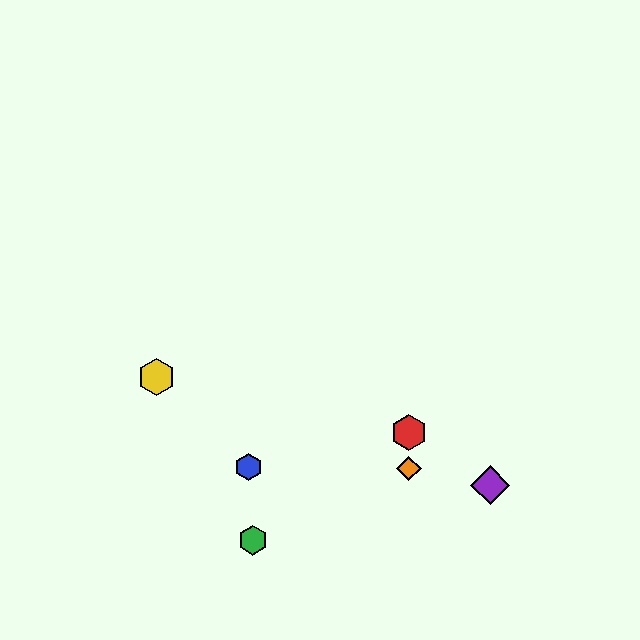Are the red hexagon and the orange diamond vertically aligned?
Yes, both are at x≈409.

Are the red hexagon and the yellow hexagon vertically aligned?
No, the red hexagon is at x≈409 and the yellow hexagon is at x≈156.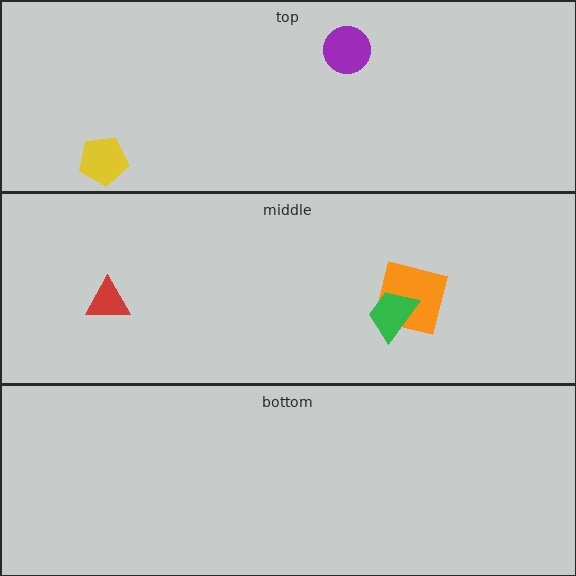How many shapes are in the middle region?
3.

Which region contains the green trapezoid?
The middle region.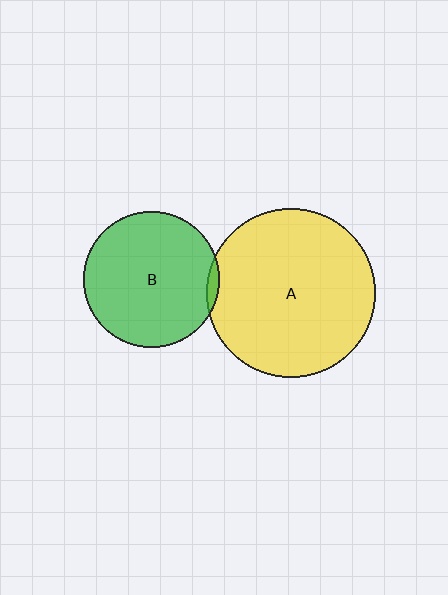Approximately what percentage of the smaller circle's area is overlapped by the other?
Approximately 5%.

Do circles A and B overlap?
Yes.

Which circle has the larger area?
Circle A (yellow).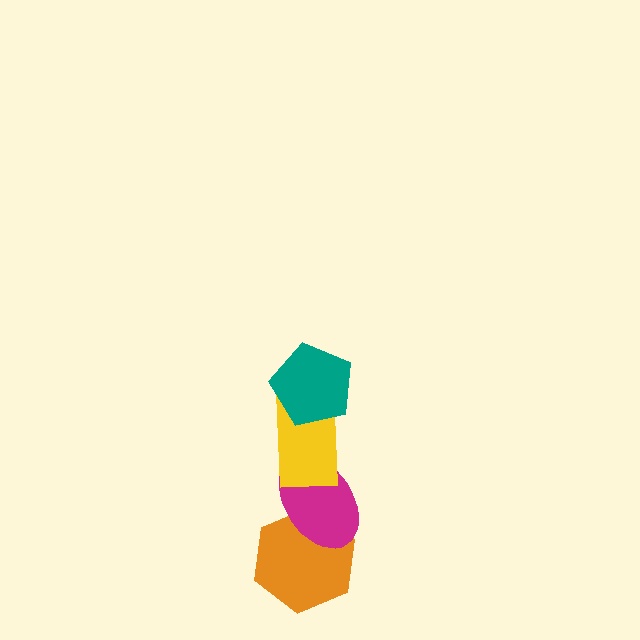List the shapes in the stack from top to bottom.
From top to bottom: the teal pentagon, the yellow rectangle, the magenta ellipse, the orange hexagon.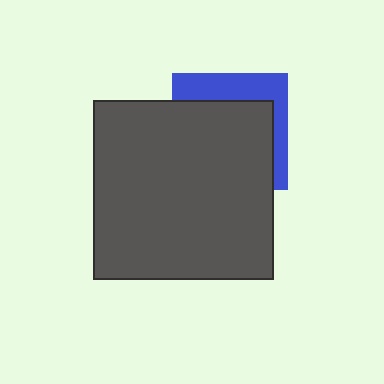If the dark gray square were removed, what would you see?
You would see the complete blue square.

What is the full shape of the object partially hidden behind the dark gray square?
The partially hidden object is a blue square.